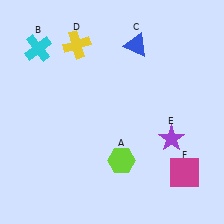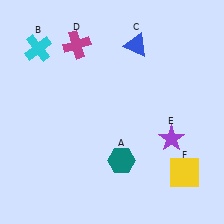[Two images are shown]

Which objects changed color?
A changed from lime to teal. D changed from yellow to magenta. F changed from magenta to yellow.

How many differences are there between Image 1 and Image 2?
There are 3 differences between the two images.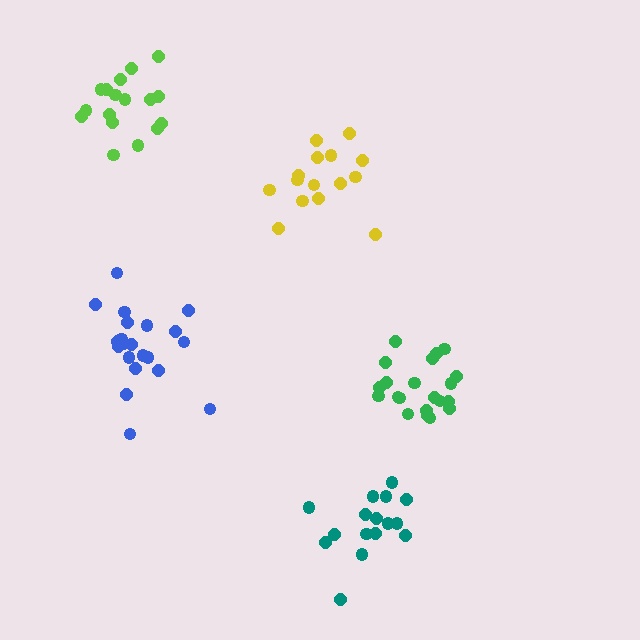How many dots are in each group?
Group 1: 15 dots, Group 2: 21 dots, Group 3: 16 dots, Group 4: 21 dots, Group 5: 17 dots (90 total).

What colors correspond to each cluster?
The clusters are colored: yellow, green, teal, blue, lime.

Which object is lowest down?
The teal cluster is bottommost.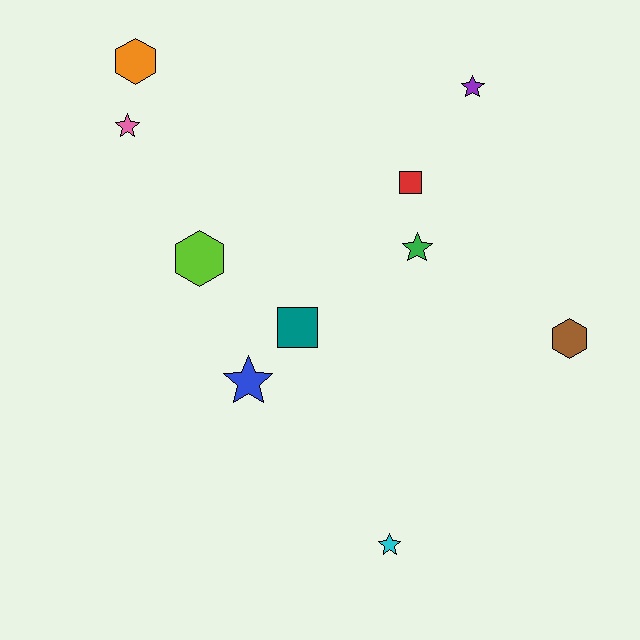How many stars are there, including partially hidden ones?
There are 5 stars.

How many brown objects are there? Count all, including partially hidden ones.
There is 1 brown object.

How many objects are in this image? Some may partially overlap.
There are 10 objects.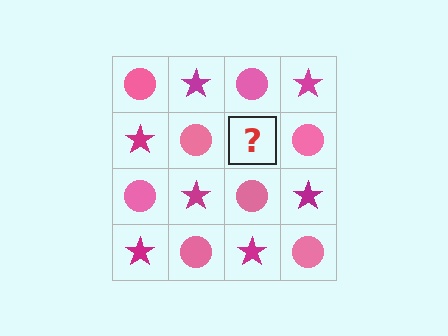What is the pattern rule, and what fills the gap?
The rule is that it alternates pink circle and magenta star in a checkerboard pattern. The gap should be filled with a magenta star.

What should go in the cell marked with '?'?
The missing cell should contain a magenta star.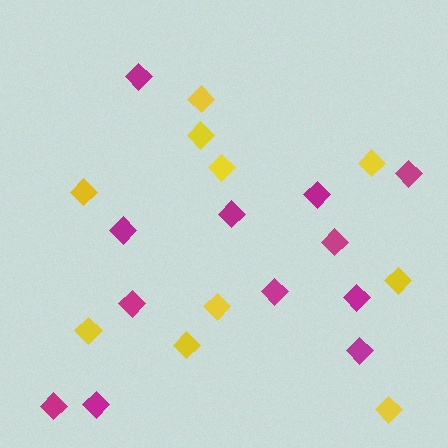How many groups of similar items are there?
There are 2 groups: one group of magenta diamonds (12) and one group of yellow diamonds (10).